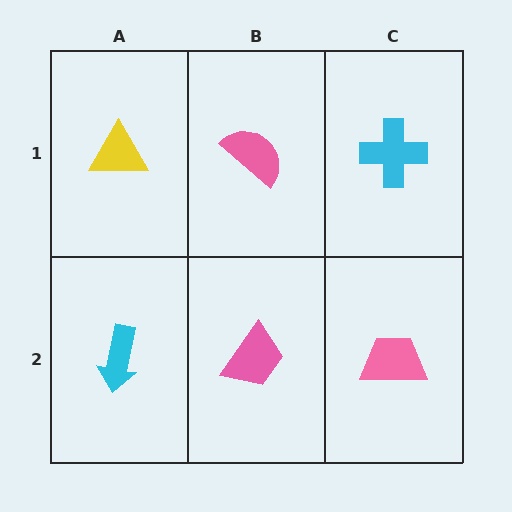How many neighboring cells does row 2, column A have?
2.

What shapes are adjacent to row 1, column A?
A cyan arrow (row 2, column A), a pink semicircle (row 1, column B).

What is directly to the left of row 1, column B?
A yellow triangle.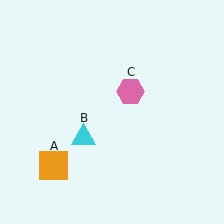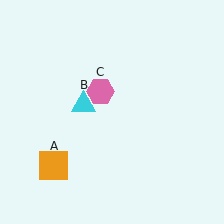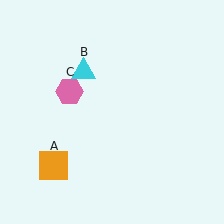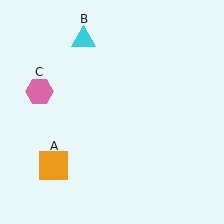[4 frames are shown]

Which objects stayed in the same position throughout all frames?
Orange square (object A) remained stationary.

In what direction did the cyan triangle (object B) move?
The cyan triangle (object B) moved up.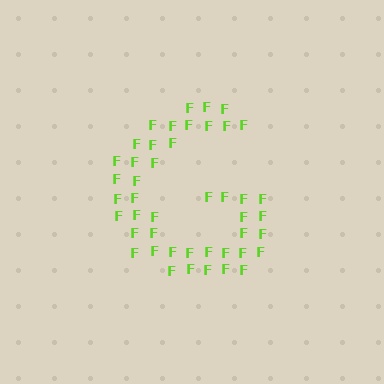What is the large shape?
The large shape is the letter G.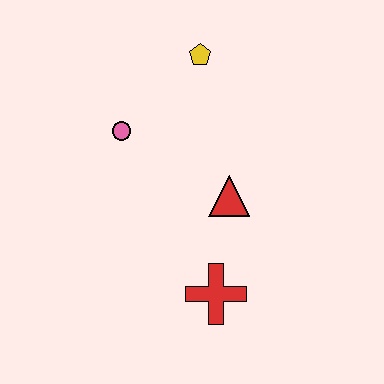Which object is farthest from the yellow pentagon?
The red cross is farthest from the yellow pentagon.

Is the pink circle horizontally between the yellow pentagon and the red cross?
No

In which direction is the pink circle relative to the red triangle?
The pink circle is to the left of the red triangle.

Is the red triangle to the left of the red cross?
No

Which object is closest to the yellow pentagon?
The pink circle is closest to the yellow pentagon.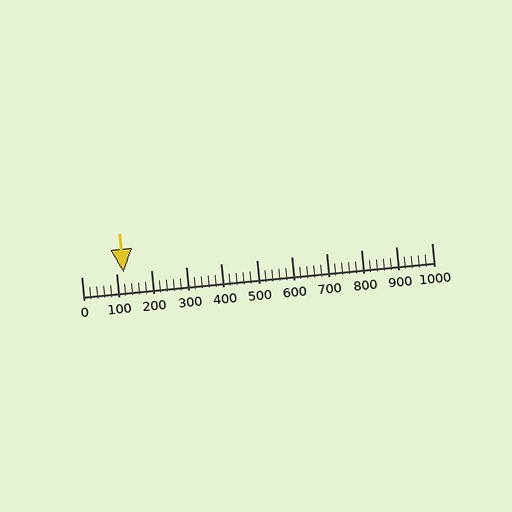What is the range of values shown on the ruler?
The ruler shows values from 0 to 1000.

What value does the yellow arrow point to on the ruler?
The yellow arrow points to approximately 120.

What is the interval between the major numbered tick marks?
The major tick marks are spaced 100 units apart.